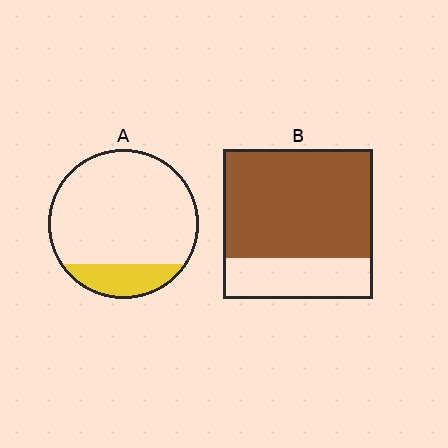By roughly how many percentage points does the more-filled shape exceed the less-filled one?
By roughly 55 percentage points (B over A).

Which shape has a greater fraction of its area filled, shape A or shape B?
Shape B.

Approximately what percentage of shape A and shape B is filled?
A is approximately 20% and B is approximately 75%.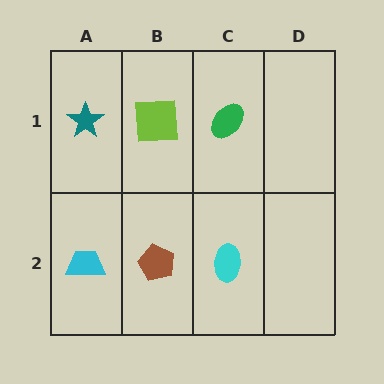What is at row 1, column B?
A lime square.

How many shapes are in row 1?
3 shapes.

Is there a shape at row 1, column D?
No, that cell is empty.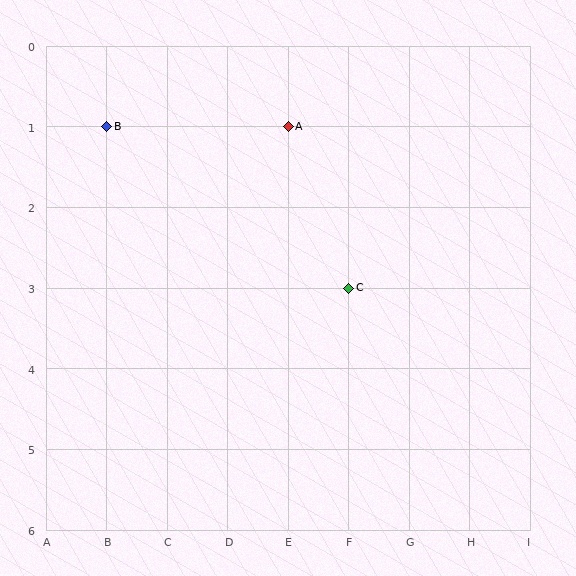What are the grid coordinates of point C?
Point C is at grid coordinates (F, 3).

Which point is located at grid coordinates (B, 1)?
Point B is at (B, 1).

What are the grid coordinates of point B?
Point B is at grid coordinates (B, 1).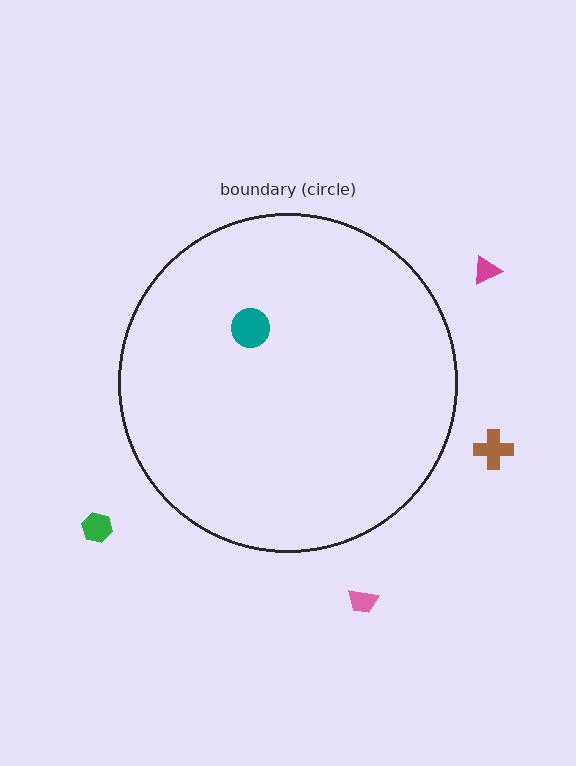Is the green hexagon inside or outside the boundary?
Outside.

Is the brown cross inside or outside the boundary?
Outside.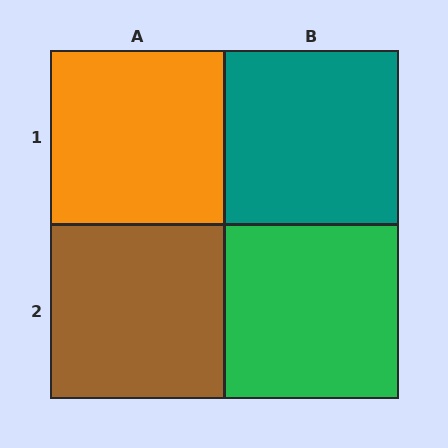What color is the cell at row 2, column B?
Green.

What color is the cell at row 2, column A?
Brown.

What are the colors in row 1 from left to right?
Orange, teal.